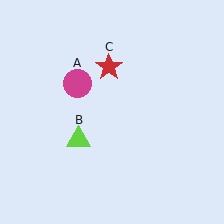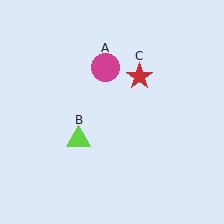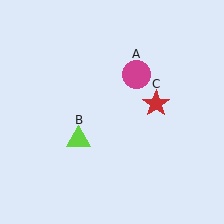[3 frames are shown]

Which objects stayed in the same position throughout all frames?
Lime triangle (object B) remained stationary.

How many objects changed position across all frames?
2 objects changed position: magenta circle (object A), red star (object C).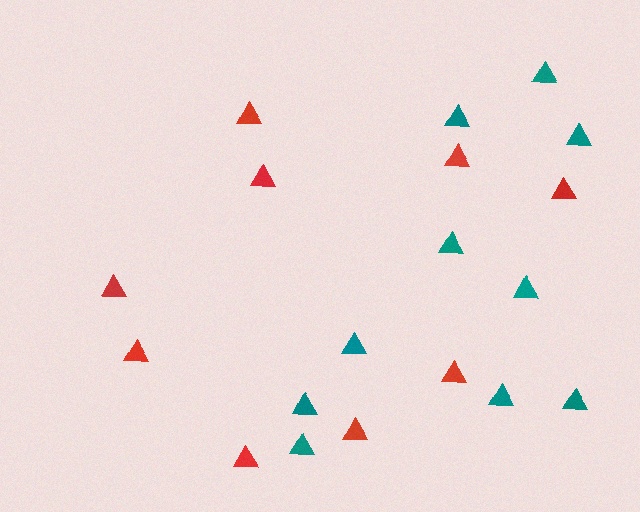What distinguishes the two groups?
There are 2 groups: one group of teal triangles (10) and one group of red triangles (9).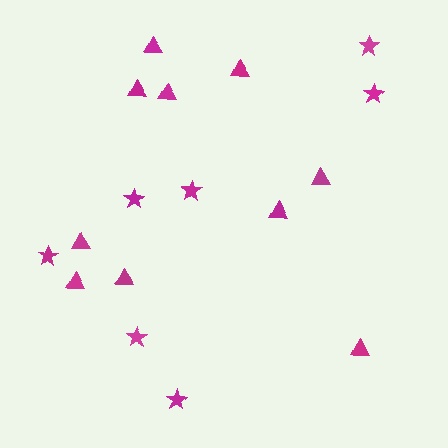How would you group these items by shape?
There are 2 groups: one group of triangles (10) and one group of stars (7).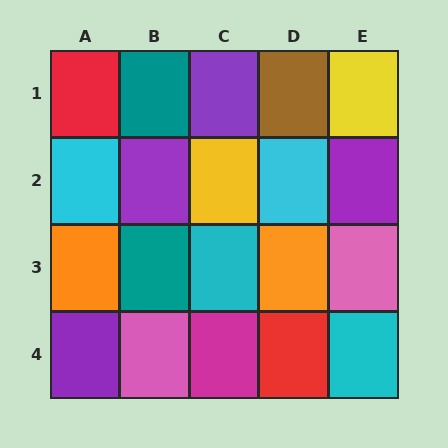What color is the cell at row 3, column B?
Teal.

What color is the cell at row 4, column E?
Cyan.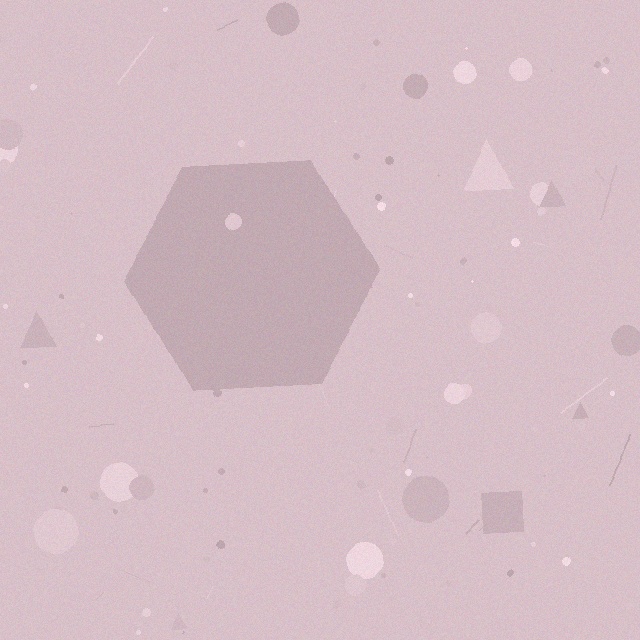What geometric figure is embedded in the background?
A hexagon is embedded in the background.